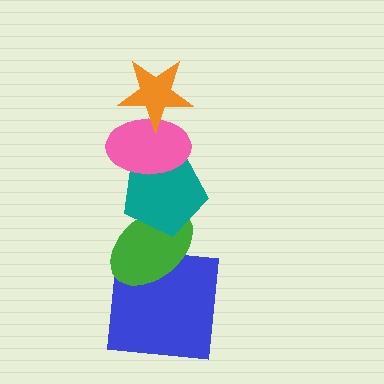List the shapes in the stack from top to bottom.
From top to bottom: the orange star, the pink ellipse, the teal pentagon, the green ellipse, the blue square.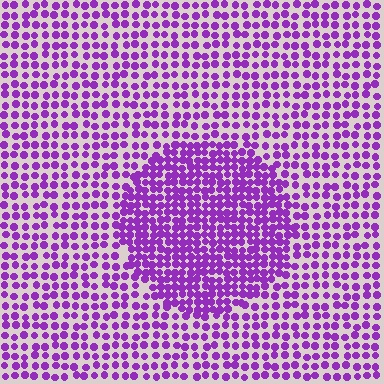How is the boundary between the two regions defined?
The boundary is defined by a change in element density (approximately 1.8x ratio). All elements are the same color, size, and shape.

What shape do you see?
I see a circle.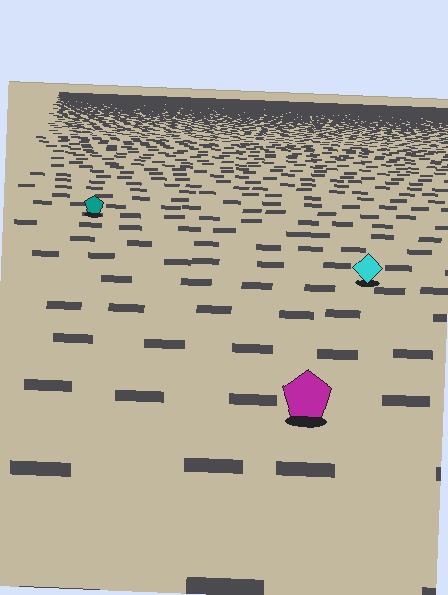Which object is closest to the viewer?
The magenta pentagon is closest. The texture marks near it are larger and more spread out.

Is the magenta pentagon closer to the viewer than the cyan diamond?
Yes. The magenta pentagon is closer — you can tell from the texture gradient: the ground texture is coarser near it.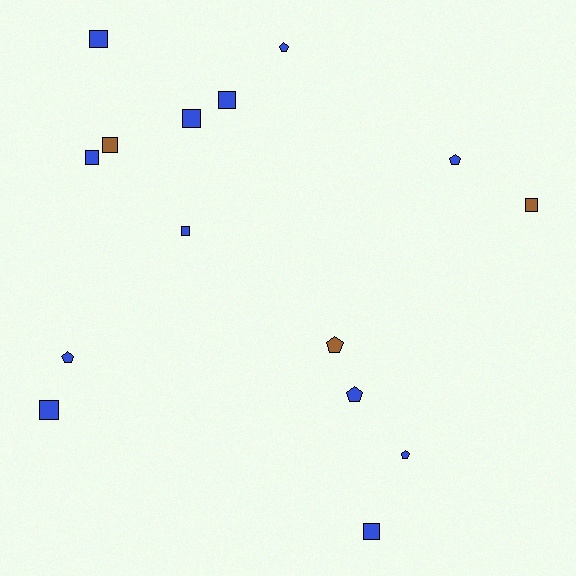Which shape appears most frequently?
Square, with 9 objects.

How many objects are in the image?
There are 15 objects.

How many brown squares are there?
There are 2 brown squares.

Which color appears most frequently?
Blue, with 12 objects.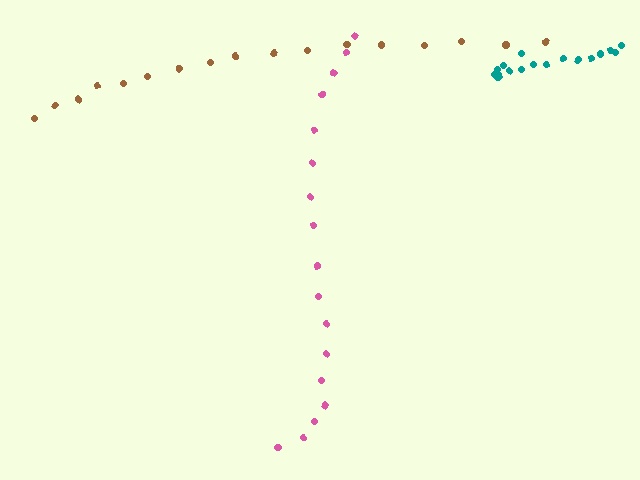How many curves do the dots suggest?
There are 3 distinct paths.